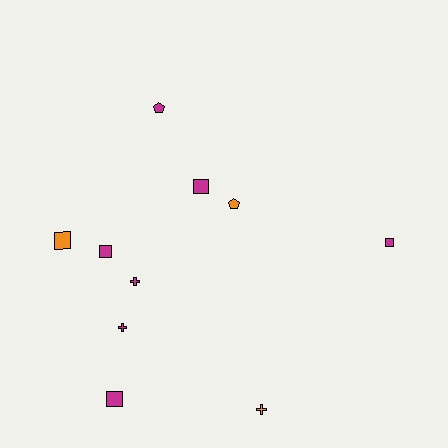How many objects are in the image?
There are 10 objects.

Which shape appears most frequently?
Square, with 5 objects.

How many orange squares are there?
There is 1 orange square.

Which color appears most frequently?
Magenta, with 7 objects.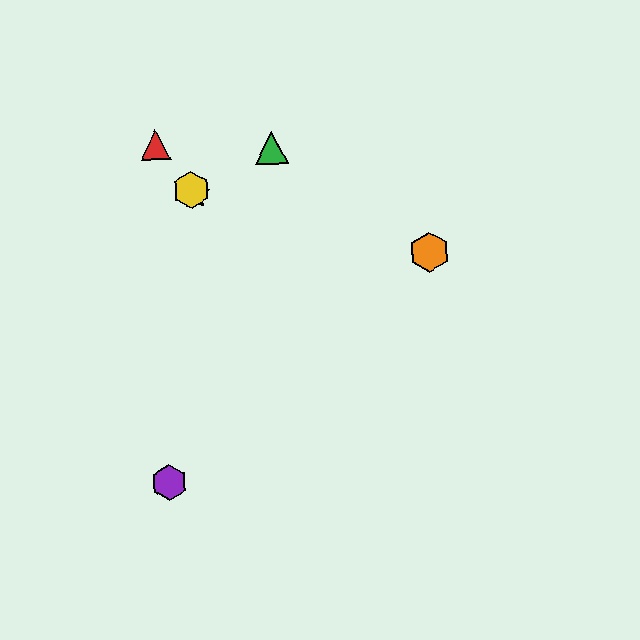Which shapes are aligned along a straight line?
The red triangle, the blue star, the yellow hexagon are aligned along a straight line.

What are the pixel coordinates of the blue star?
The blue star is at (195, 195).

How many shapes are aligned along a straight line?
3 shapes (the red triangle, the blue star, the yellow hexagon) are aligned along a straight line.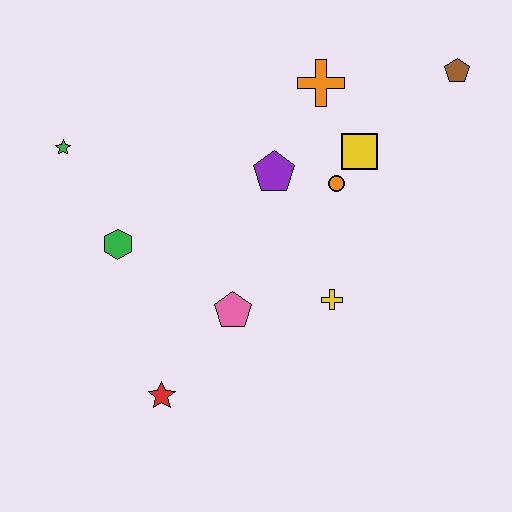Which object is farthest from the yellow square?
The red star is farthest from the yellow square.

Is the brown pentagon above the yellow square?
Yes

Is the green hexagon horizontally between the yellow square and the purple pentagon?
No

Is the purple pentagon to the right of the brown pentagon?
No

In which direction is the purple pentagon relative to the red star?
The purple pentagon is above the red star.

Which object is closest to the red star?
The pink pentagon is closest to the red star.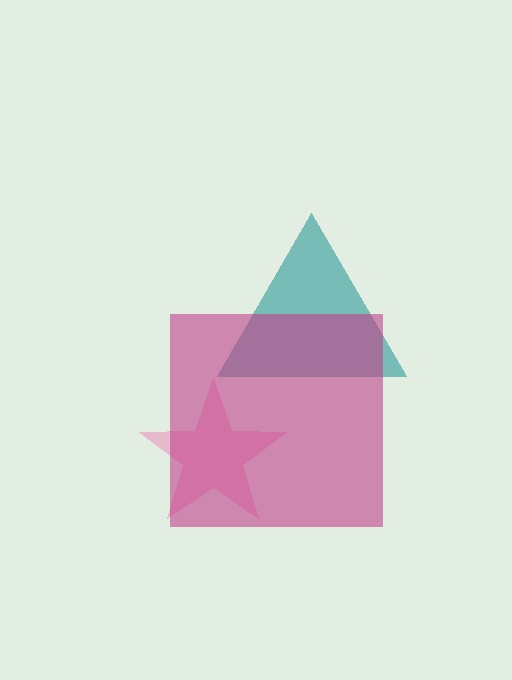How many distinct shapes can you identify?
There are 3 distinct shapes: a teal triangle, a pink star, a magenta square.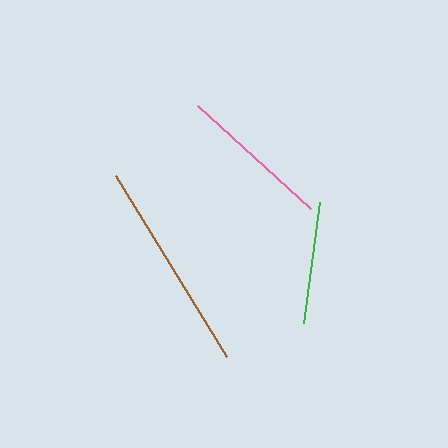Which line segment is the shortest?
The green line is the shortest at approximately 122 pixels.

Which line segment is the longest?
The brown line is the longest at approximately 212 pixels.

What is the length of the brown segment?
The brown segment is approximately 212 pixels long.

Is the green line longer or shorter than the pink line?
The pink line is longer than the green line.